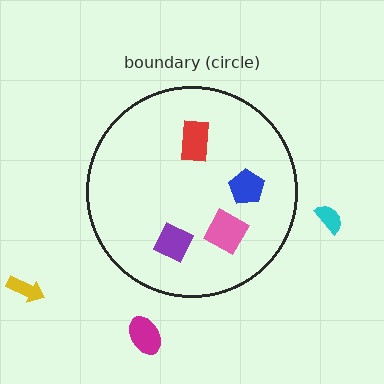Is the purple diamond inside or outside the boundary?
Inside.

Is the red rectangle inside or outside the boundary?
Inside.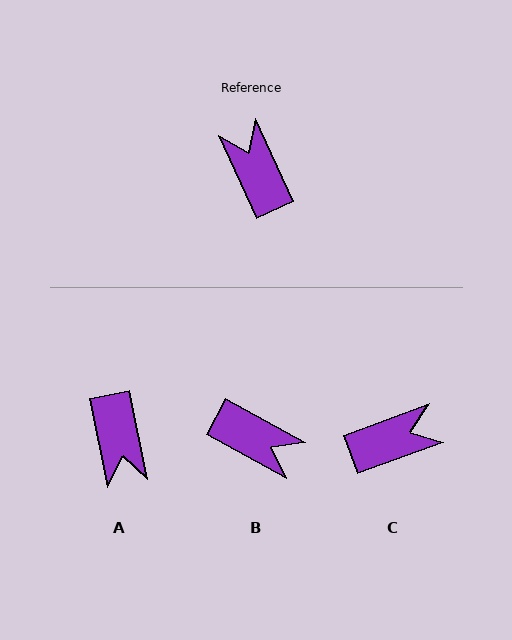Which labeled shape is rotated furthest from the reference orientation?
A, about 167 degrees away.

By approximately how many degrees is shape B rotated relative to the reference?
Approximately 143 degrees clockwise.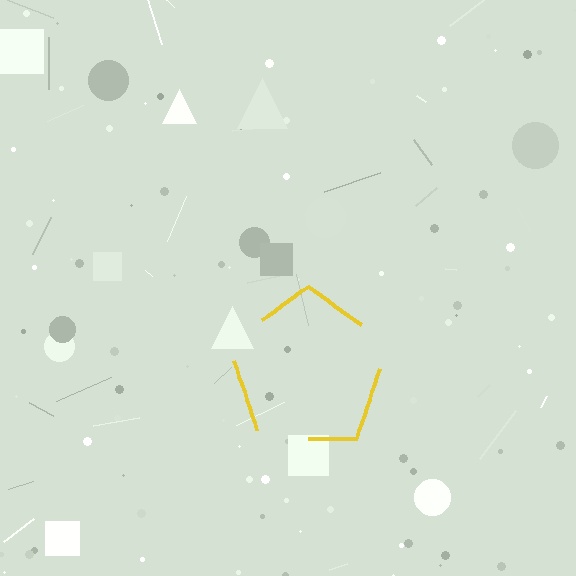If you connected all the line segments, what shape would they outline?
They would outline a pentagon.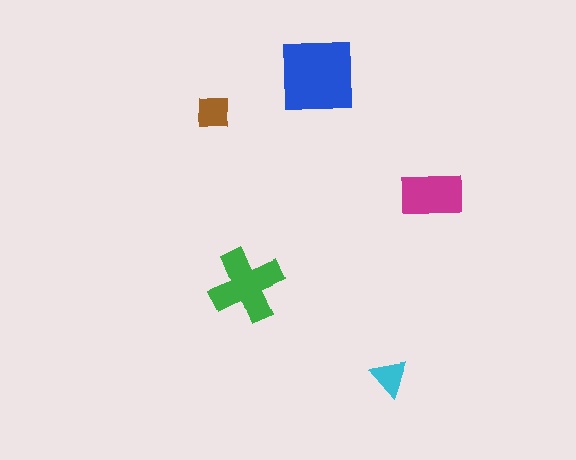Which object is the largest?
The blue square.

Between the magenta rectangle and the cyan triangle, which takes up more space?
The magenta rectangle.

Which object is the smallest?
The cyan triangle.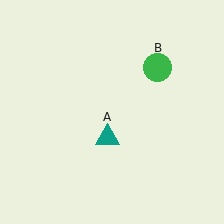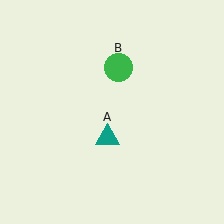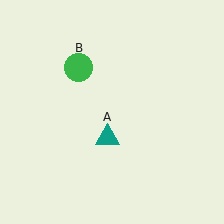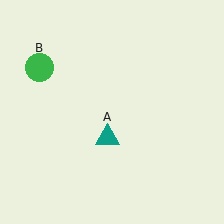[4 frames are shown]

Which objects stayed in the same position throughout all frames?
Teal triangle (object A) remained stationary.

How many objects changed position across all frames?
1 object changed position: green circle (object B).